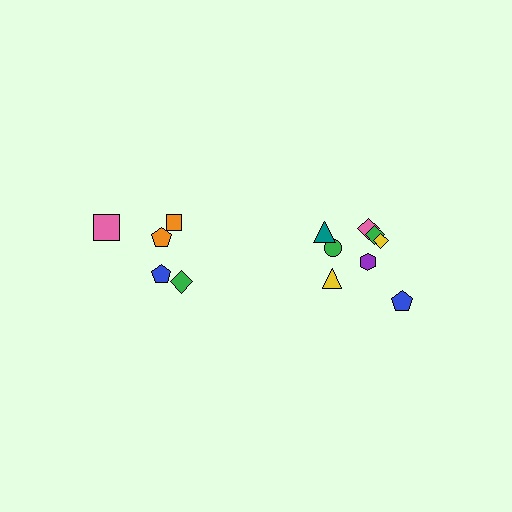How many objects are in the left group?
There are 5 objects.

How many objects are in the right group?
There are 8 objects.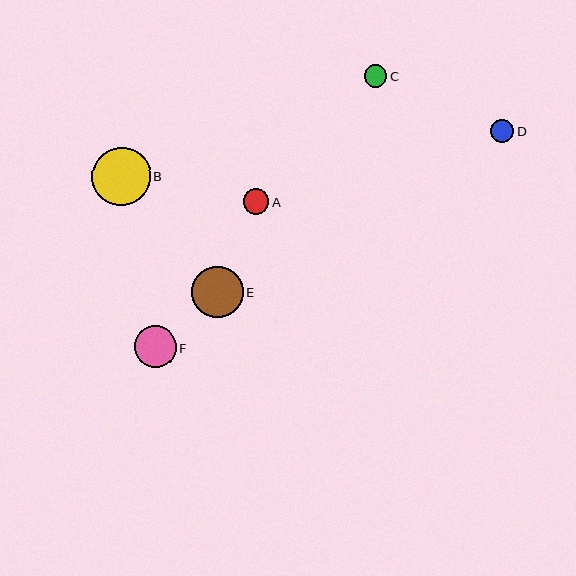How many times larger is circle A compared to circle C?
Circle A is approximately 1.1 times the size of circle C.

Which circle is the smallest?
Circle C is the smallest with a size of approximately 23 pixels.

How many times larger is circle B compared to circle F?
Circle B is approximately 1.4 times the size of circle F.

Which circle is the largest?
Circle B is the largest with a size of approximately 58 pixels.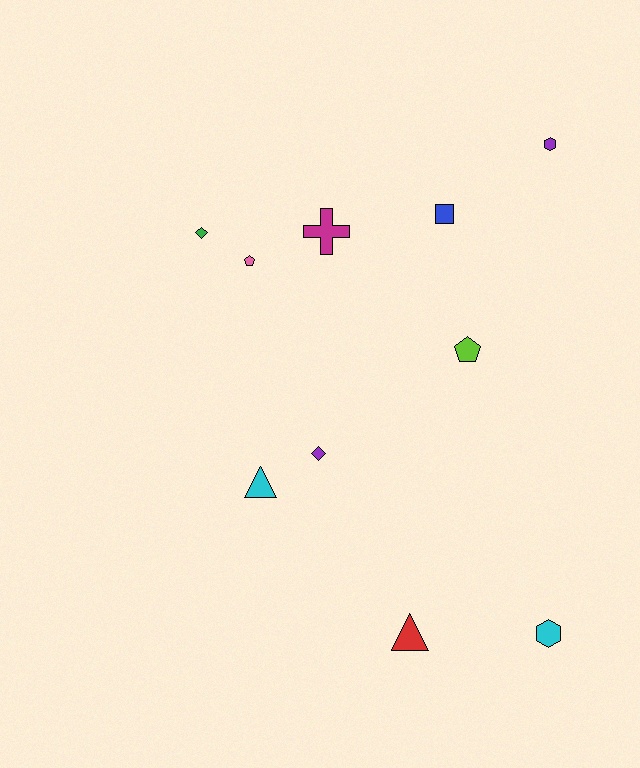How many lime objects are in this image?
There is 1 lime object.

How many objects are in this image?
There are 10 objects.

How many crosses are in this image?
There is 1 cross.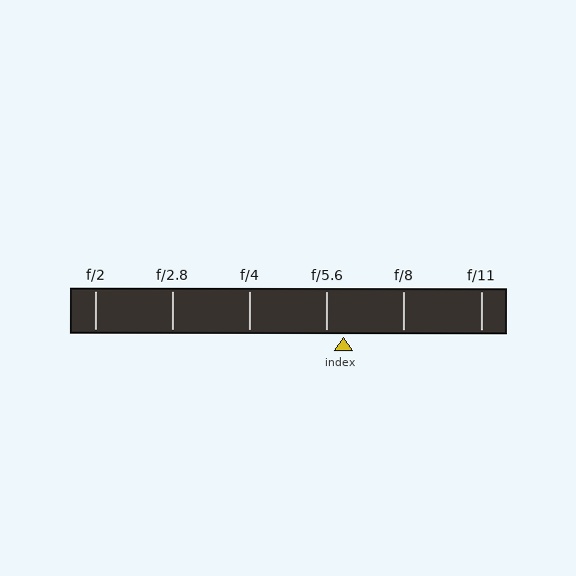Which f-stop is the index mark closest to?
The index mark is closest to f/5.6.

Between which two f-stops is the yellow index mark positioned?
The index mark is between f/5.6 and f/8.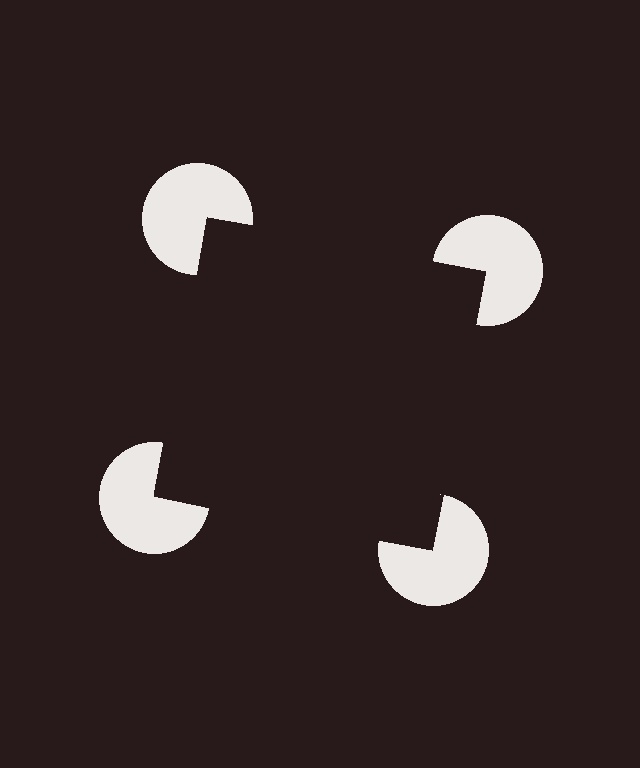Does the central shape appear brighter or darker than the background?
It typically appears slightly darker than the background, even though no actual brightness change is drawn.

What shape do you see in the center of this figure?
An illusory square — its edges are inferred from the aligned wedge cuts in the pac-man discs, not physically drawn.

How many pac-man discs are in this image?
There are 4 — one at each vertex of the illusory square.